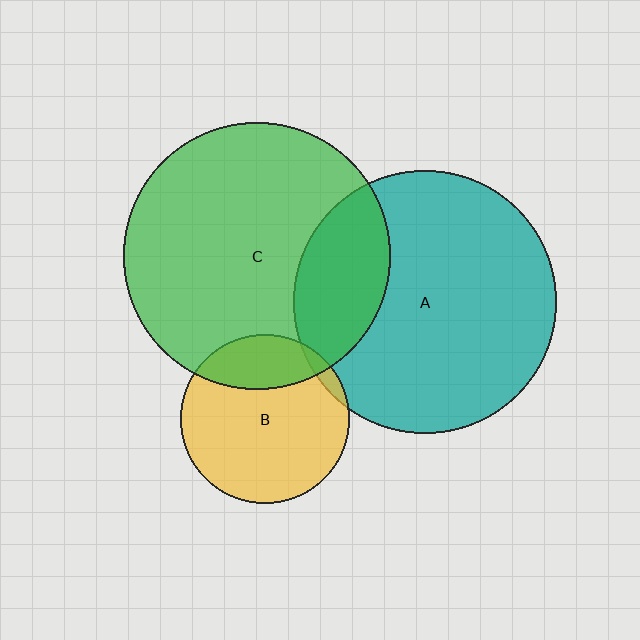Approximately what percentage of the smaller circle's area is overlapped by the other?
Approximately 25%.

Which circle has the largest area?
Circle C (green).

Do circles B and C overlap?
Yes.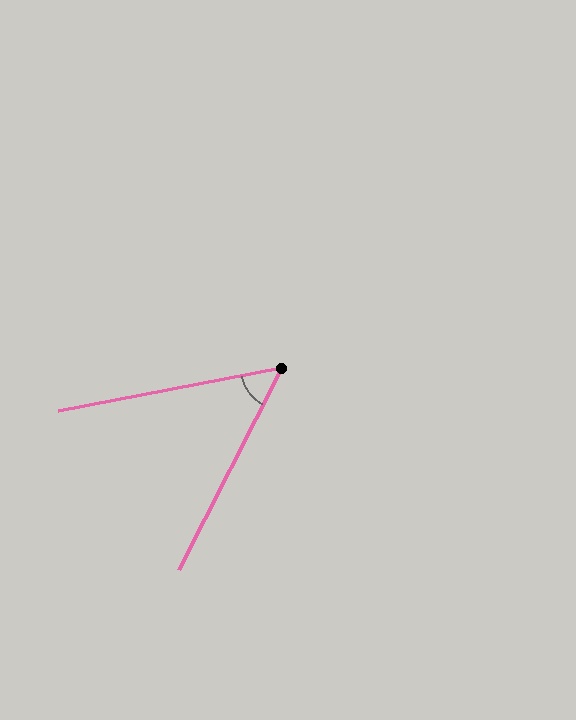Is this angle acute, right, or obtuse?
It is acute.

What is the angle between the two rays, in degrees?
Approximately 52 degrees.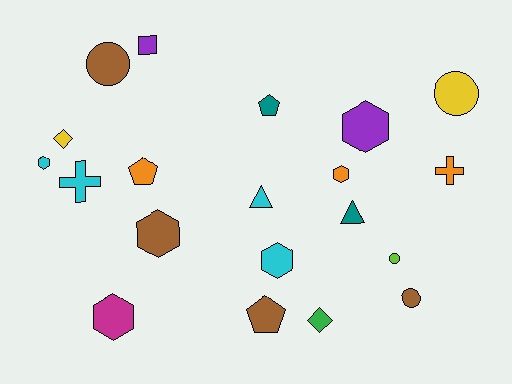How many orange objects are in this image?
There are 3 orange objects.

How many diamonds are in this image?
There are 2 diamonds.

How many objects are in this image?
There are 20 objects.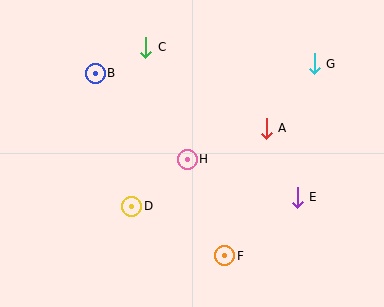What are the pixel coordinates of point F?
Point F is at (225, 256).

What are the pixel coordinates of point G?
Point G is at (314, 64).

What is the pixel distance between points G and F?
The distance between G and F is 212 pixels.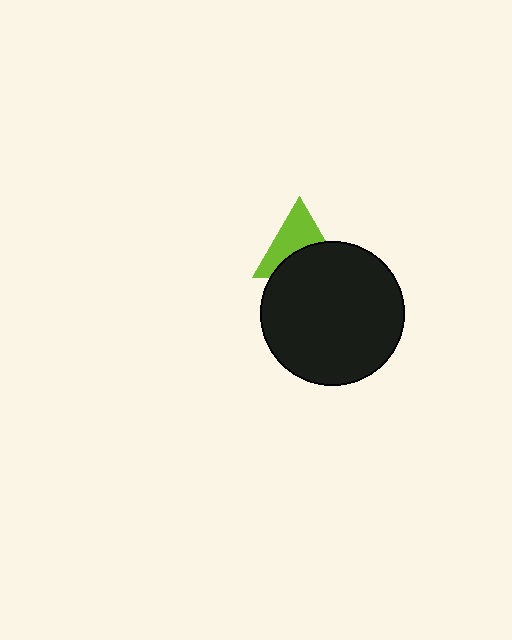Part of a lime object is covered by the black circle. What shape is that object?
It is a triangle.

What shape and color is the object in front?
The object in front is a black circle.